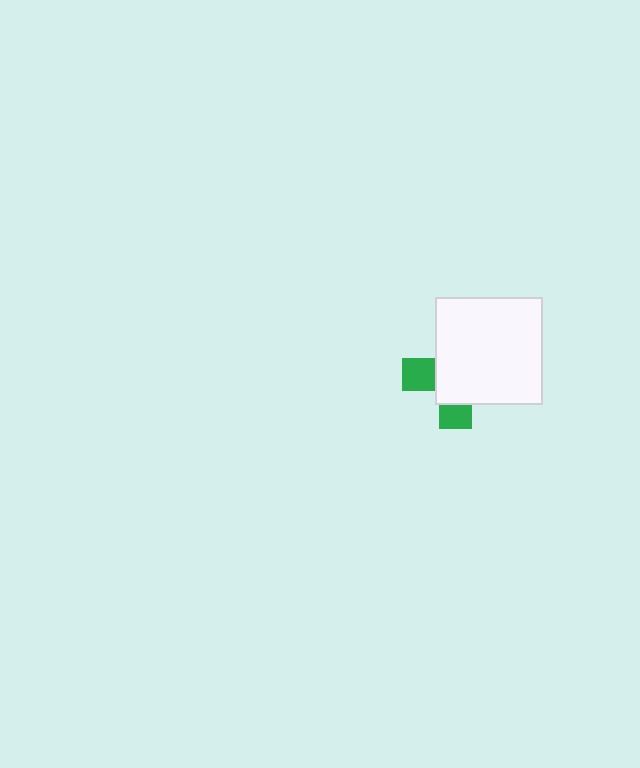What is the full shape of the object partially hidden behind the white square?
The partially hidden object is a green cross.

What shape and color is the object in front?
The object in front is a white square.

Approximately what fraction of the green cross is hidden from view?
Roughly 68% of the green cross is hidden behind the white square.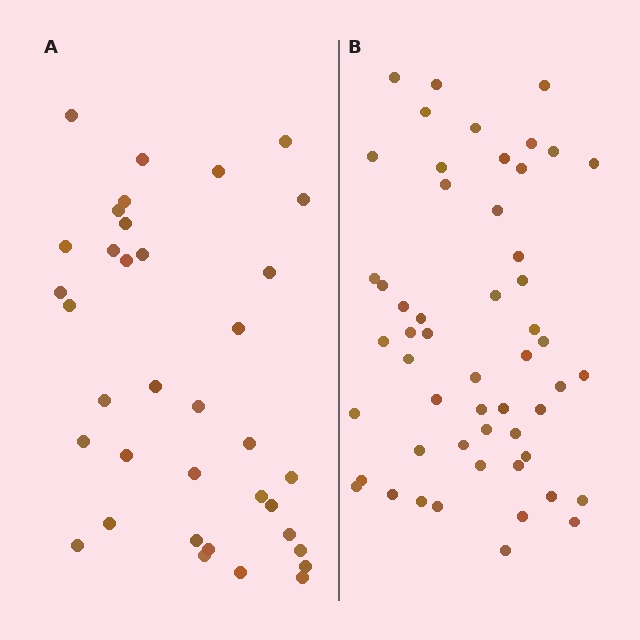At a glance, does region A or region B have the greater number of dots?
Region B (the right region) has more dots.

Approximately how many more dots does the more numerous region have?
Region B has approximately 15 more dots than region A.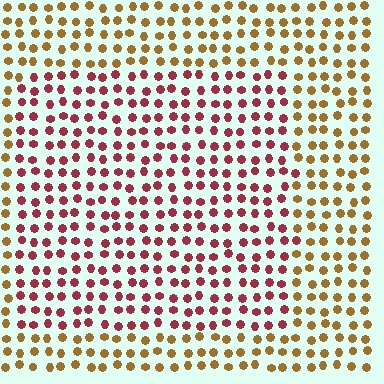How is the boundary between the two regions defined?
The boundary is defined purely by a slight shift in hue (about 49 degrees). Spacing, size, and orientation are identical on both sides.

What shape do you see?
I see a rectangle.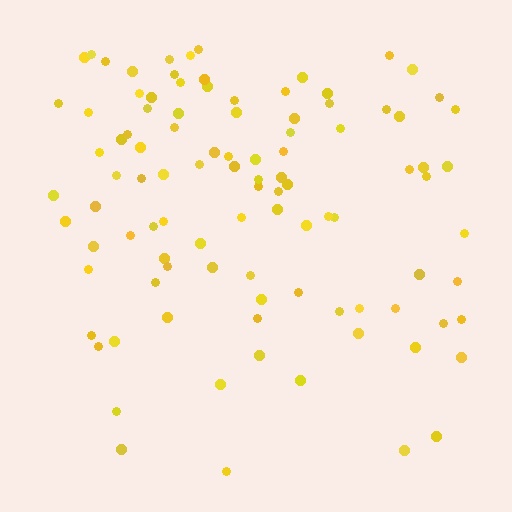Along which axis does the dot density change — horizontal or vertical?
Vertical.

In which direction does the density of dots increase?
From bottom to top, with the top side densest.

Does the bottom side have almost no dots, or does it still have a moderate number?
Still a moderate number, just noticeably fewer than the top.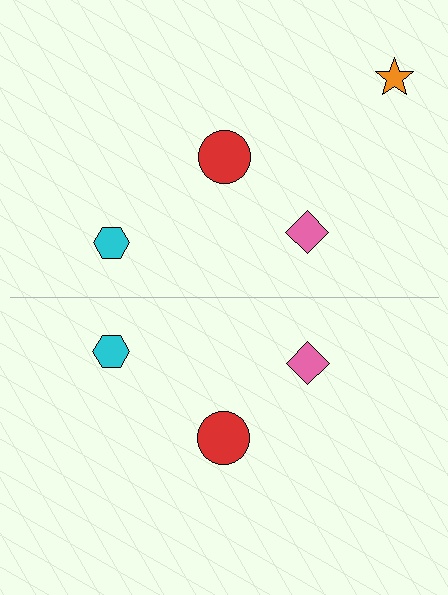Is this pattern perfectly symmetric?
No, the pattern is not perfectly symmetric. A orange star is missing from the bottom side.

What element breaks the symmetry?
A orange star is missing from the bottom side.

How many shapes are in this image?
There are 7 shapes in this image.